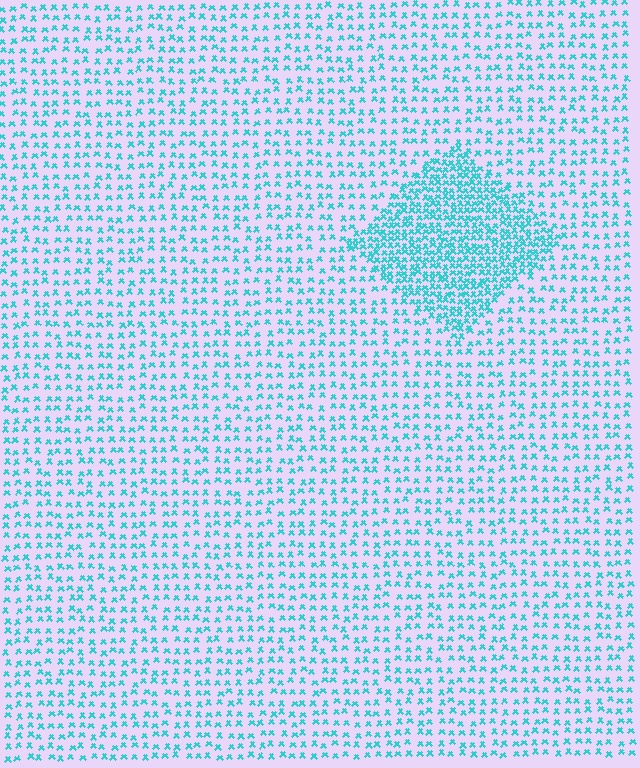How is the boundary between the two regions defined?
The boundary is defined by a change in element density (approximately 2.3x ratio). All elements are the same color, size, and shape.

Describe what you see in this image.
The image contains small cyan elements arranged at two different densities. A diamond-shaped region is visible where the elements are more densely packed than the surrounding area.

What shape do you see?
I see a diamond.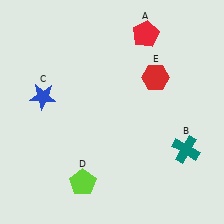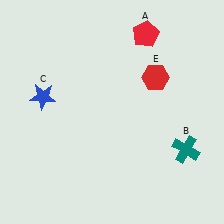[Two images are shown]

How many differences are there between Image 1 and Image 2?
There is 1 difference between the two images.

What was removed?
The lime pentagon (D) was removed in Image 2.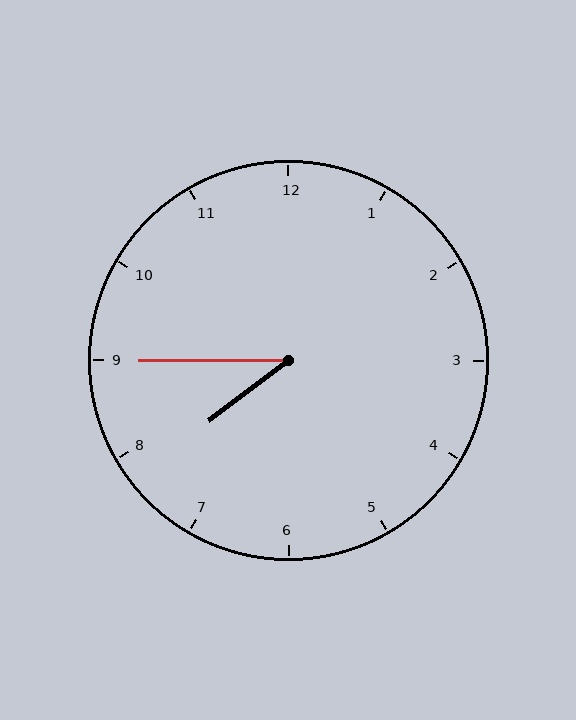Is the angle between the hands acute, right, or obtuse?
It is acute.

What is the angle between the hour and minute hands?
Approximately 38 degrees.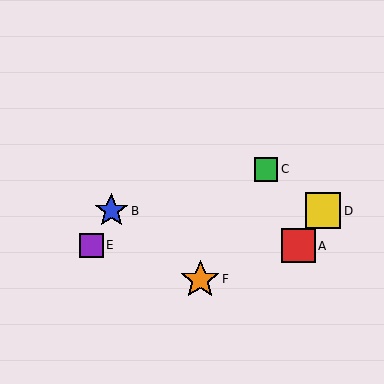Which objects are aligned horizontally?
Objects B, D are aligned horizontally.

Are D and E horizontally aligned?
No, D is at y≈211 and E is at y≈245.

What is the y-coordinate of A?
Object A is at y≈246.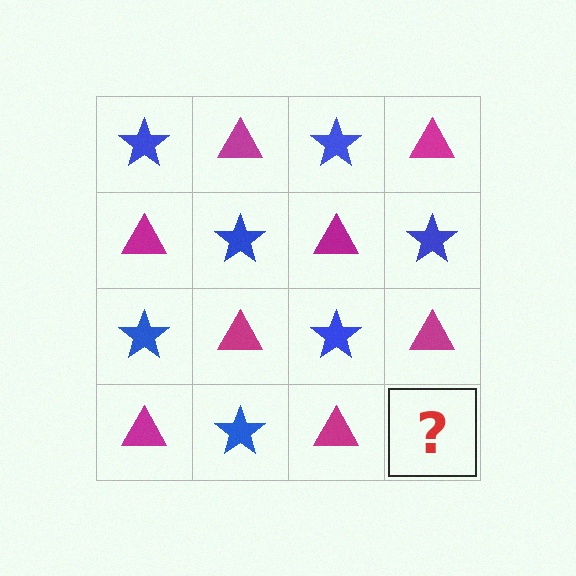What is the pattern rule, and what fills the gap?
The rule is that it alternates blue star and magenta triangle in a checkerboard pattern. The gap should be filled with a blue star.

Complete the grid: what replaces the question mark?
The question mark should be replaced with a blue star.